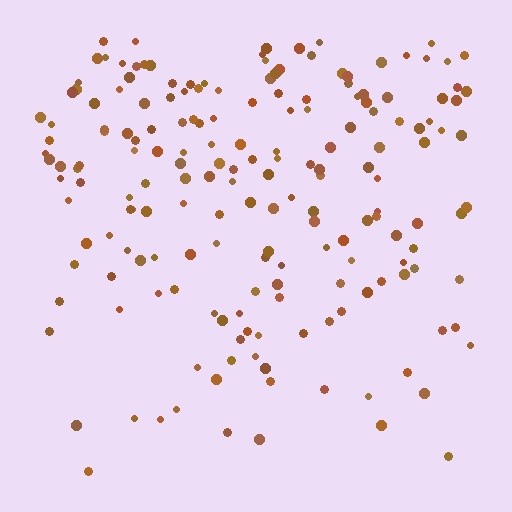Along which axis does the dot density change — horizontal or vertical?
Vertical.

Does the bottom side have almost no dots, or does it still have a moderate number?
Still a moderate number, just noticeably fewer than the top.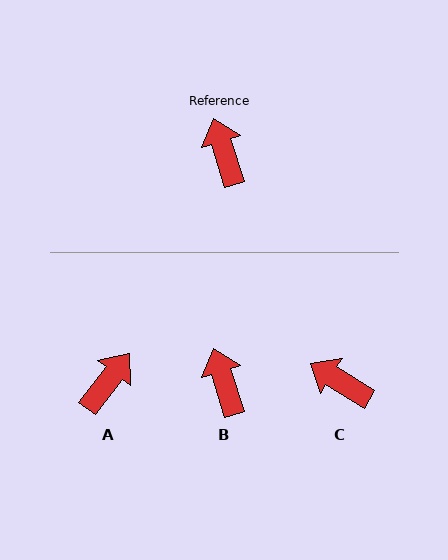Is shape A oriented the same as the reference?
No, it is off by about 55 degrees.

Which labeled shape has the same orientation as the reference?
B.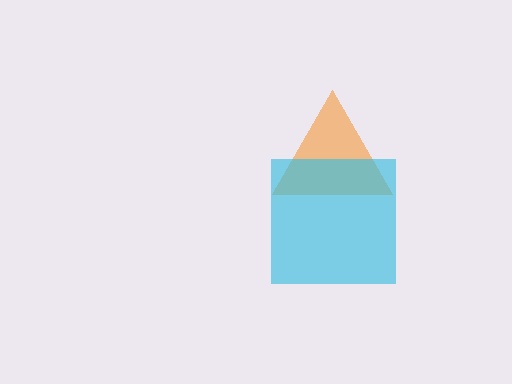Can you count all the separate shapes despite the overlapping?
Yes, there are 2 separate shapes.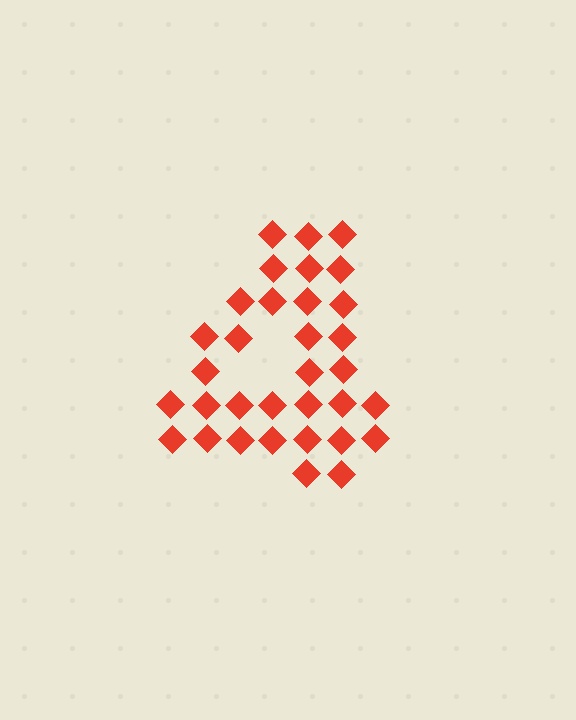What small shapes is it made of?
It is made of small diamonds.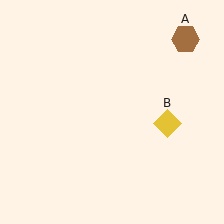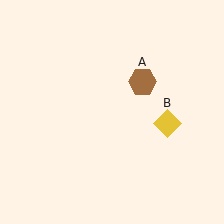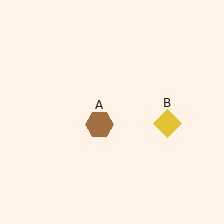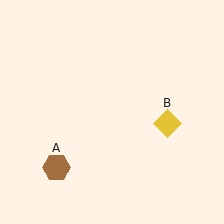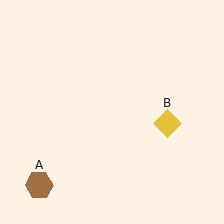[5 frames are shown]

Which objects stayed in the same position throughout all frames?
Yellow diamond (object B) remained stationary.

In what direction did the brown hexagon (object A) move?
The brown hexagon (object A) moved down and to the left.